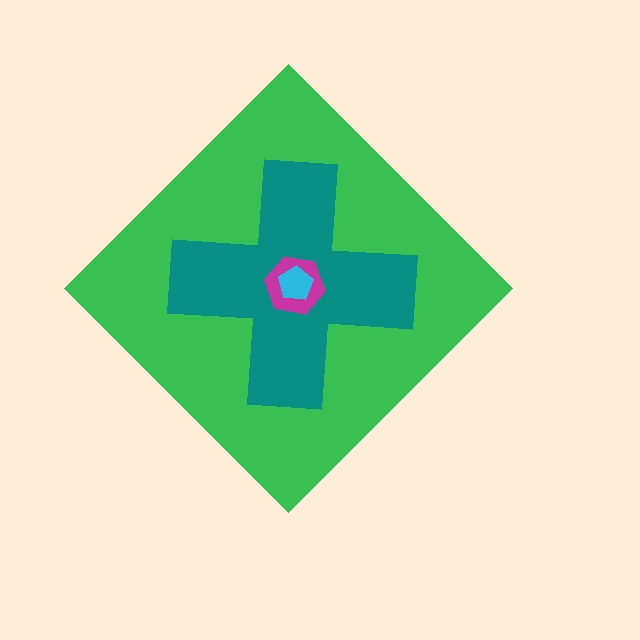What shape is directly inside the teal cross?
The magenta hexagon.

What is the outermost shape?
The green diamond.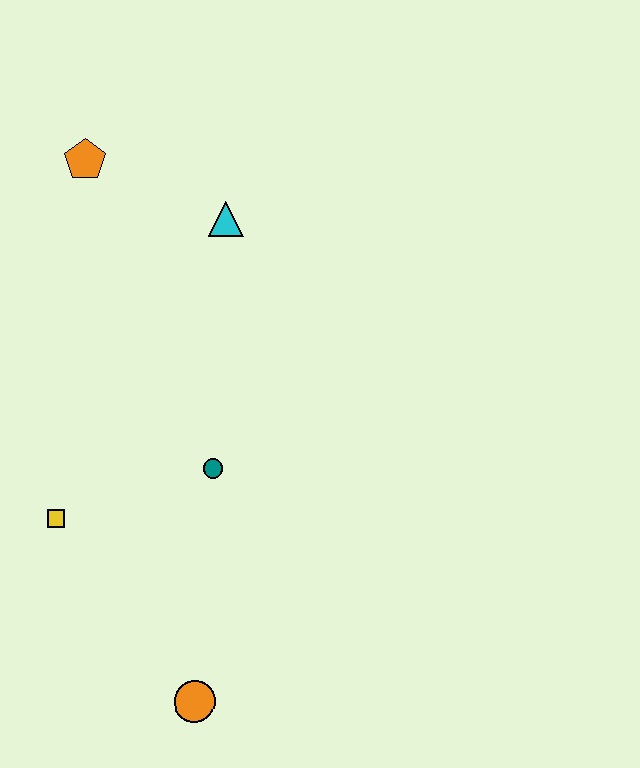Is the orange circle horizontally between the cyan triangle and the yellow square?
Yes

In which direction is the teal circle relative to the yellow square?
The teal circle is to the right of the yellow square.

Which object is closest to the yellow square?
The teal circle is closest to the yellow square.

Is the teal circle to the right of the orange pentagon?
Yes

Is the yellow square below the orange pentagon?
Yes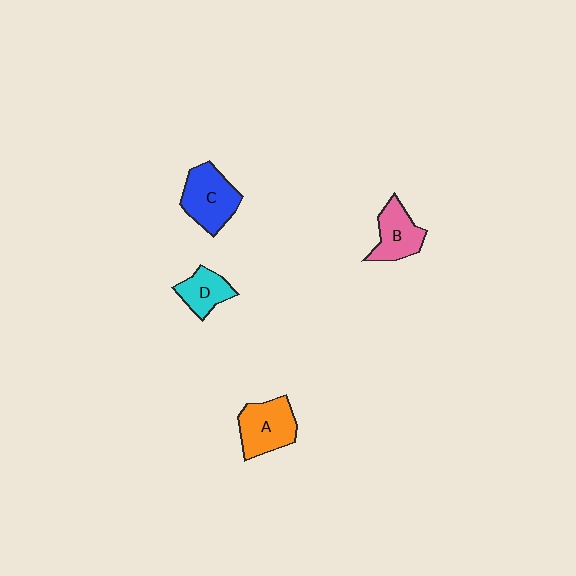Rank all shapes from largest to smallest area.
From largest to smallest: C (blue), A (orange), B (pink), D (cyan).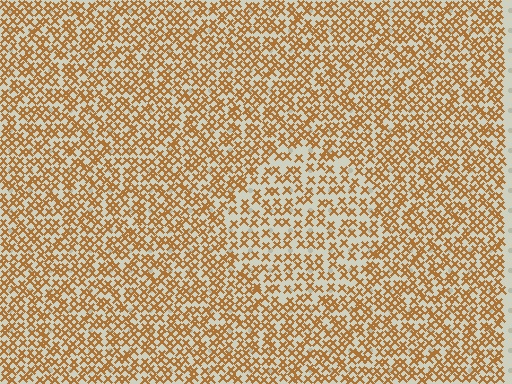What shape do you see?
I see a circle.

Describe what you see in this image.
The image contains small brown elements arranged at two different densities. A circle-shaped region is visible where the elements are less densely packed than the surrounding area.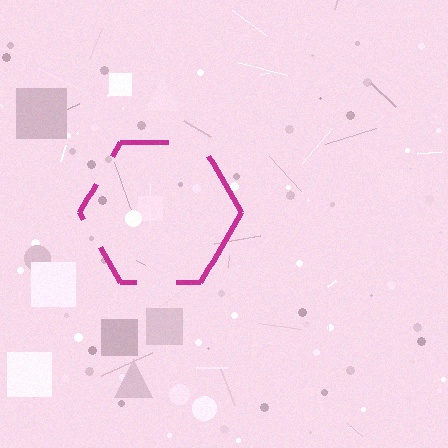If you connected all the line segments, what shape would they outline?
They would outline a hexagon.